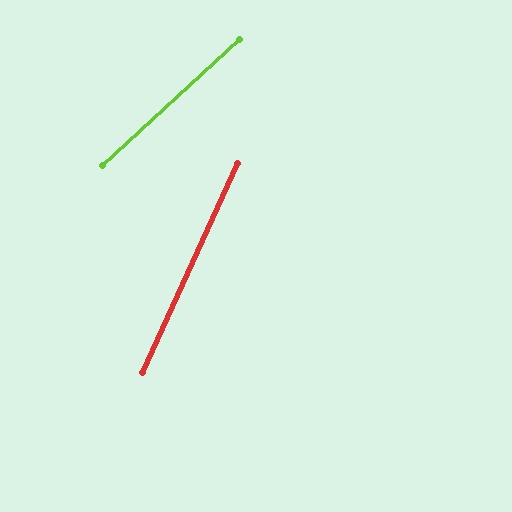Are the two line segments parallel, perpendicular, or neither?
Neither parallel nor perpendicular — they differ by about 23°.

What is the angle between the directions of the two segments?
Approximately 23 degrees.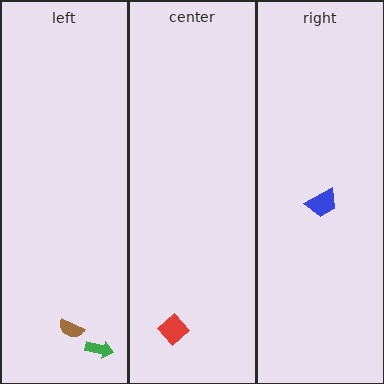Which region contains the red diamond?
The center region.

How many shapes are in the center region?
1.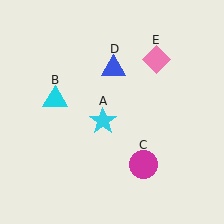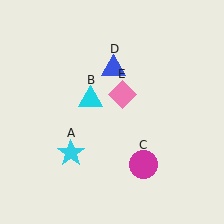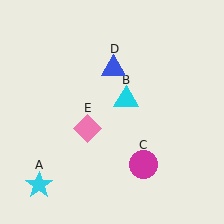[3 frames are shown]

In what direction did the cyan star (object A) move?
The cyan star (object A) moved down and to the left.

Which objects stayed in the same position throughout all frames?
Magenta circle (object C) and blue triangle (object D) remained stationary.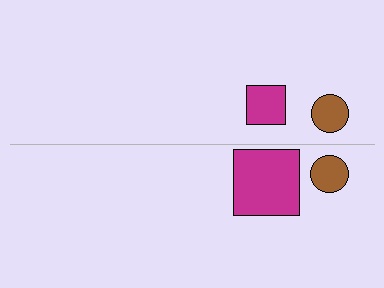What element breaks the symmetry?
The magenta square on the bottom side has a different size than its mirror counterpart.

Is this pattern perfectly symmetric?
No, the pattern is not perfectly symmetric. The magenta square on the bottom side has a different size than its mirror counterpart.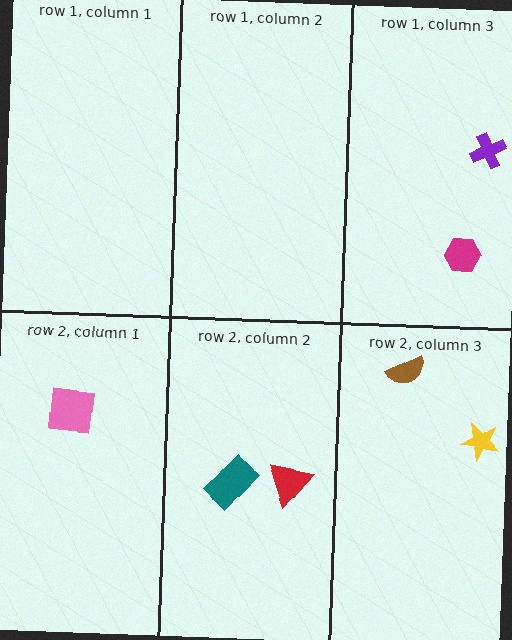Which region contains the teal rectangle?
The row 2, column 2 region.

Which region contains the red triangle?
The row 2, column 2 region.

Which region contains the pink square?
The row 2, column 1 region.